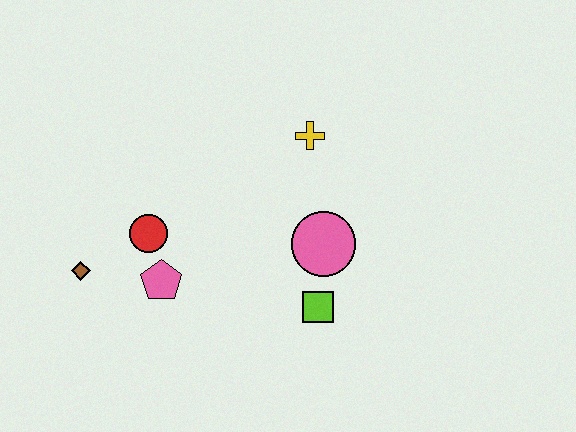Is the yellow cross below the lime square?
No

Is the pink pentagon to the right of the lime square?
No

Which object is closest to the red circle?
The pink pentagon is closest to the red circle.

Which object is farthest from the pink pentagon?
The yellow cross is farthest from the pink pentagon.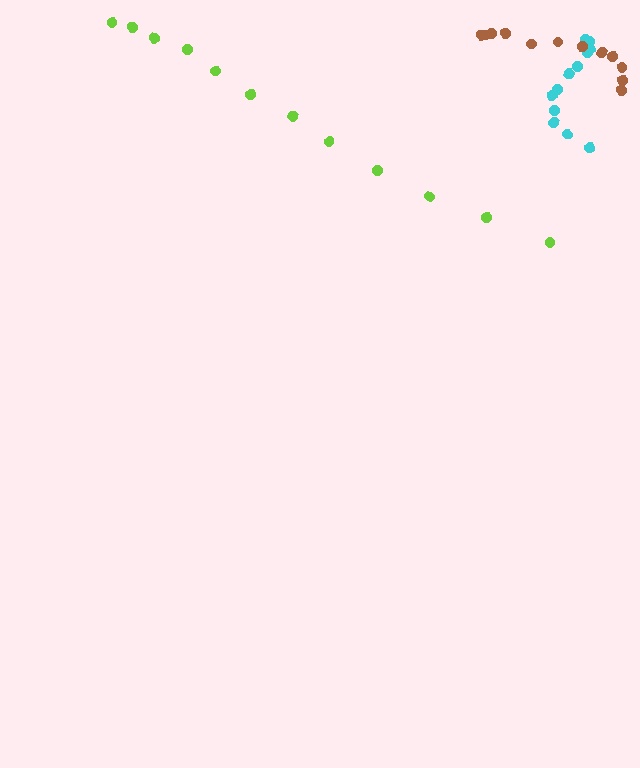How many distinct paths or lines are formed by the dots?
There are 3 distinct paths.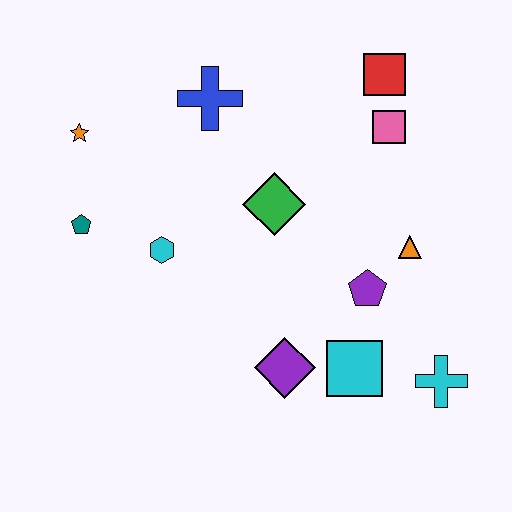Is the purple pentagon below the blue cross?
Yes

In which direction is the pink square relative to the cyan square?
The pink square is above the cyan square.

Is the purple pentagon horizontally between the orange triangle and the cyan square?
Yes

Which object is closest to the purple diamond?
The cyan square is closest to the purple diamond.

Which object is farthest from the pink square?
The teal pentagon is farthest from the pink square.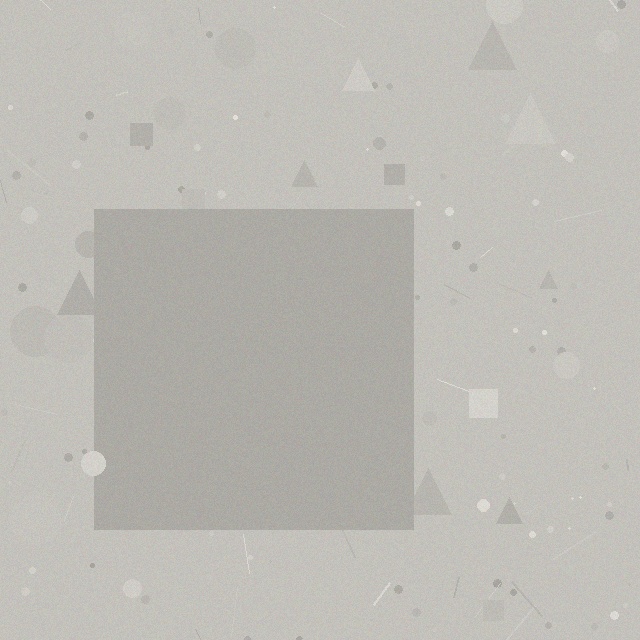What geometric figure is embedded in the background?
A square is embedded in the background.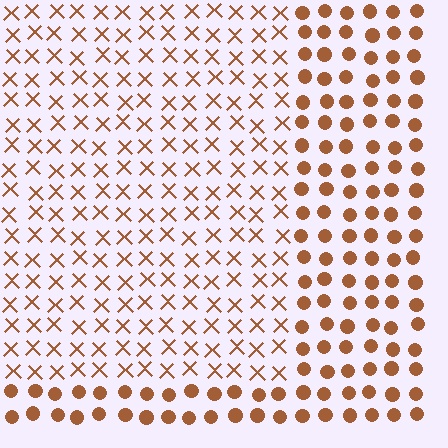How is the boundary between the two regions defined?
The boundary is defined by a change in element shape: X marks inside vs. circles outside. All elements share the same color and spacing.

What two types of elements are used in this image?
The image uses X marks inside the rectangle region and circles outside it.